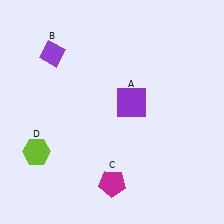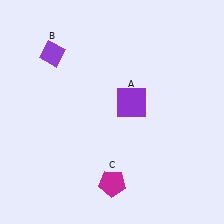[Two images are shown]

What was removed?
The lime hexagon (D) was removed in Image 2.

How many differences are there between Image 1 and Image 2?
There is 1 difference between the two images.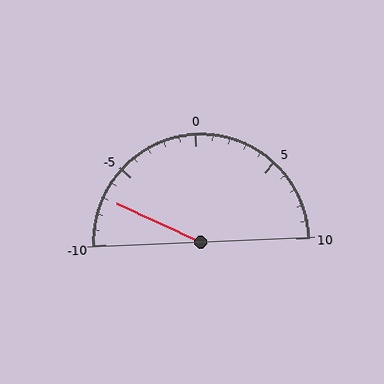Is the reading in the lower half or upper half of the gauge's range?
The reading is in the lower half of the range (-10 to 10).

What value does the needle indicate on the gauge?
The needle indicates approximately -7.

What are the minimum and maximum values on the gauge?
The gauge ranges from -10 to 10.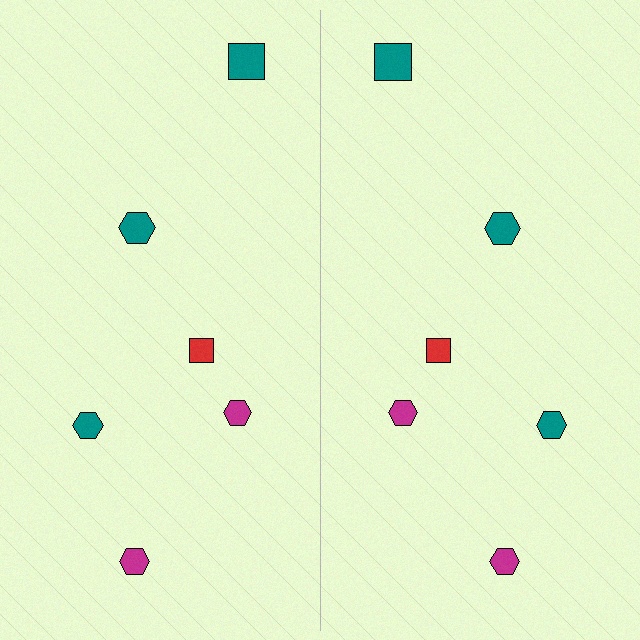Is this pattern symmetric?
Yes, this pattern has bilateral (reflection) symmetry.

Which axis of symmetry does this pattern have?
The pattern has a vertical axis of symmetry running through the center of the image.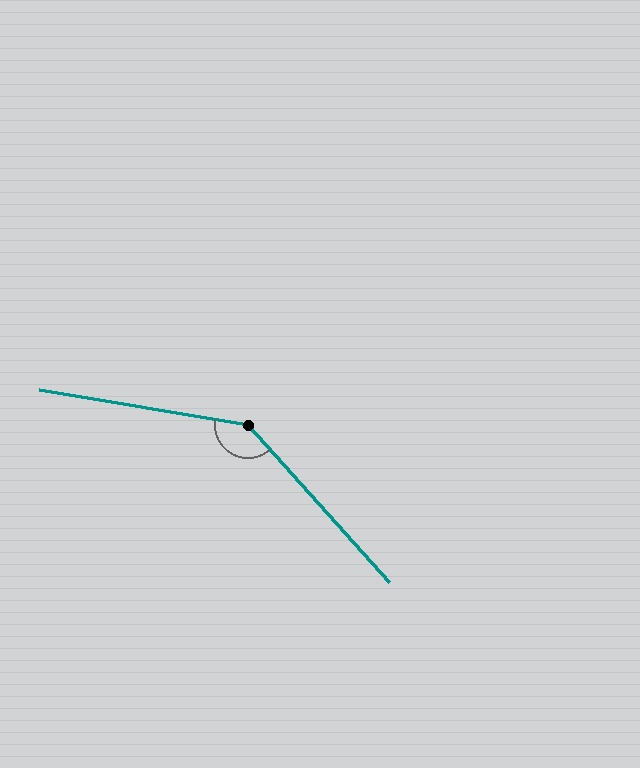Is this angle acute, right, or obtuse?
It is obtuse.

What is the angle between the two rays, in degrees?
Approximately 141 degrees.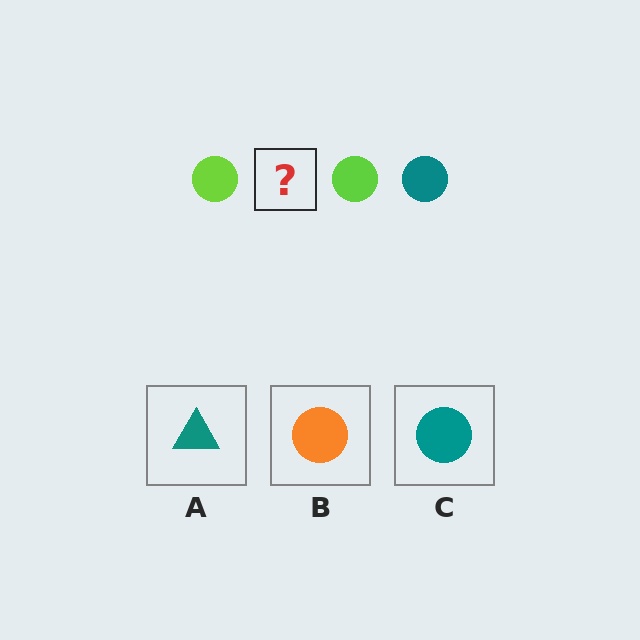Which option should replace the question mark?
Option C.